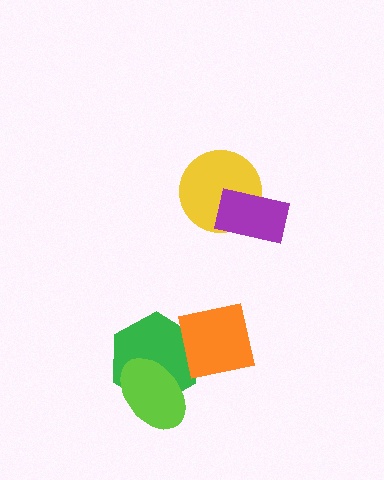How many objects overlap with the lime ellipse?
1 object overlaps with the lime ellipse.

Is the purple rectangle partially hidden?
No, no other shape covers it.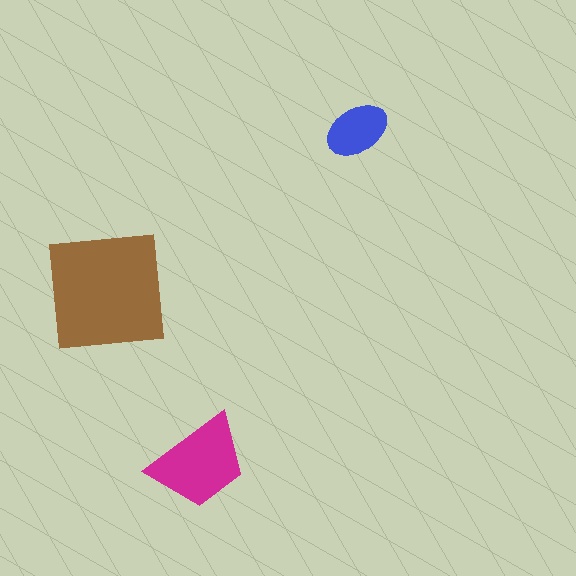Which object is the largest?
The brown square.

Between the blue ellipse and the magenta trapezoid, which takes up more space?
The magenta trapezoid.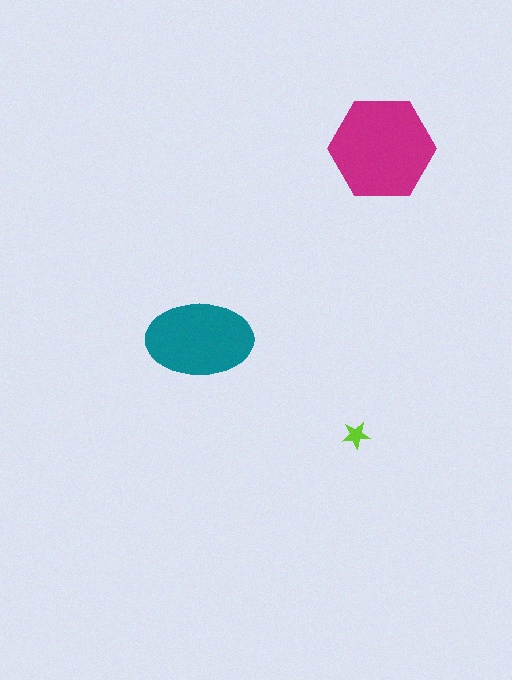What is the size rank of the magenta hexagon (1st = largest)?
1st.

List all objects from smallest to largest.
The lime star, the teal ellipse, the magenta hexagon.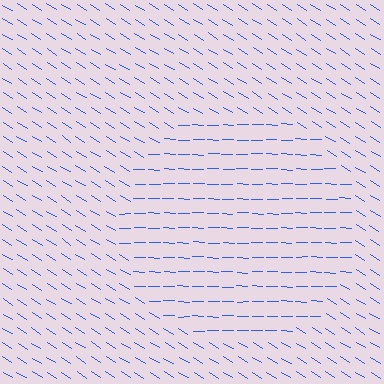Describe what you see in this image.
The image is filled with small blue line segments. A circle region in the image has lines oriented differently from the surrounding lines, creating a visible texture boundary.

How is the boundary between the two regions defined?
The boundary is defined purely by a change in line orientation (approximately 31 degrees difference). All lines are the same color and thickness.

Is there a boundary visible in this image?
Yes, there is a texture boundary formed by a change in line orientation.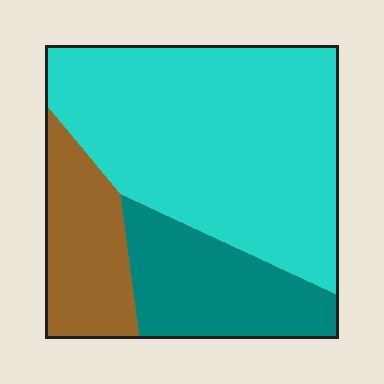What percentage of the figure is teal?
Teal takes up between a sixth and a third of the figure.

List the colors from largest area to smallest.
From largest to smallest: cyan, teal, brown.